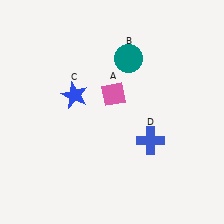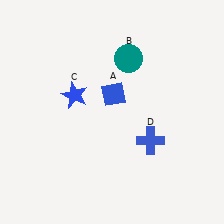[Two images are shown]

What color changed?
The diamond (A) changed from pink in Image 1 to blue in Image 2.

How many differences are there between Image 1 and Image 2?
There is 1 difference between the two images.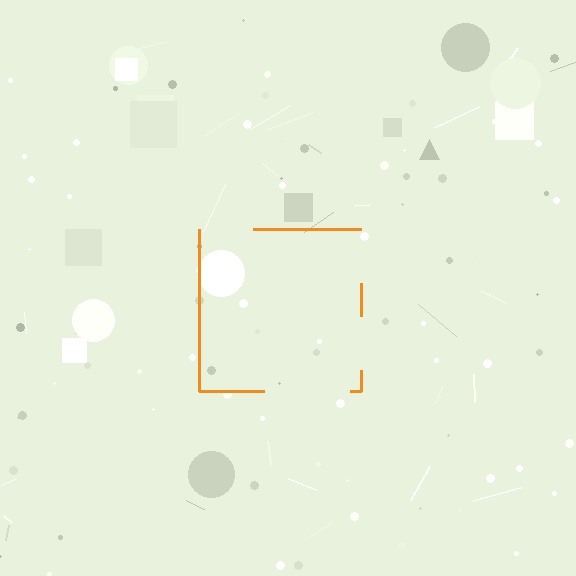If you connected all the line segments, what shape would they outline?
They would outline a square.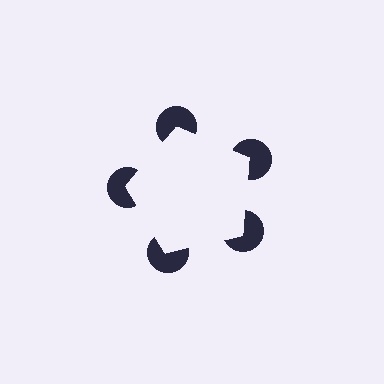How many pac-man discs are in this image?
There are 5 — one at each vertex of the illusory pentagon.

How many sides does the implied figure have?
5 sides.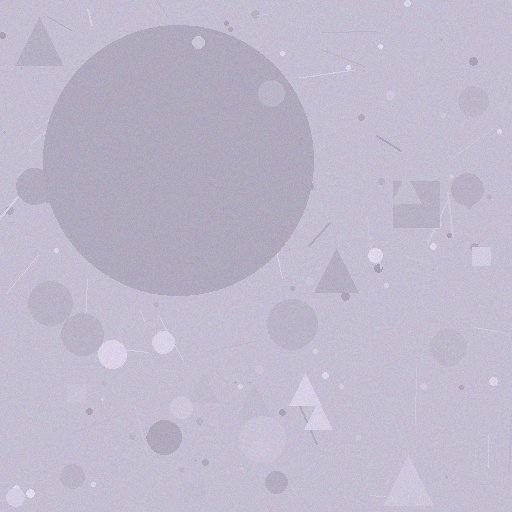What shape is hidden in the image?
A circle is hidden in the image.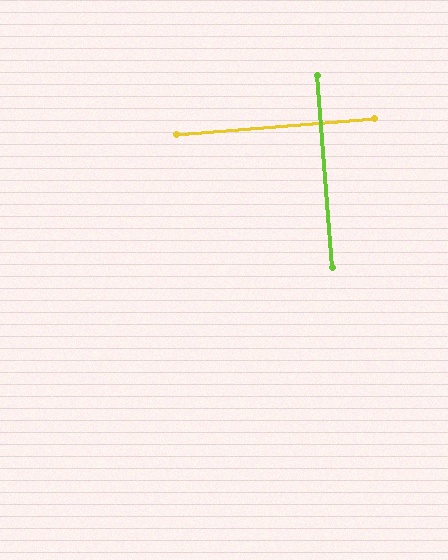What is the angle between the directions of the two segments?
Approximately 90 degrees.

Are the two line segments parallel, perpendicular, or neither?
Perpendicular — they meet at approximately 90°.